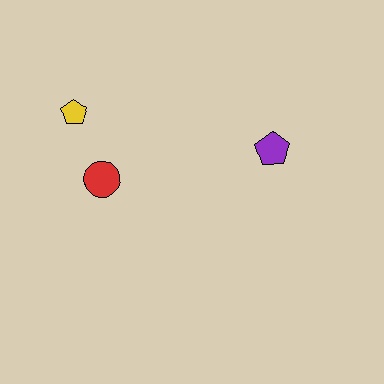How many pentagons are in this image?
There are 2 pentagons.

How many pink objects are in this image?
There are no pink objects.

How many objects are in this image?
There are 3 objects.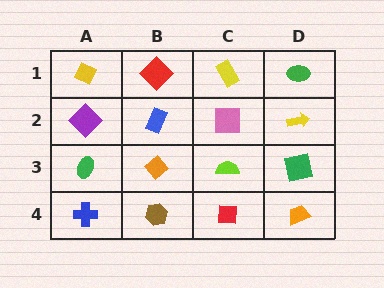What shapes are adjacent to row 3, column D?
A yellow arrow (row 2, column D), an orange trapezoid (row 4, column D), a lime semicircle (row 3, column C).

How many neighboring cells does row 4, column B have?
3.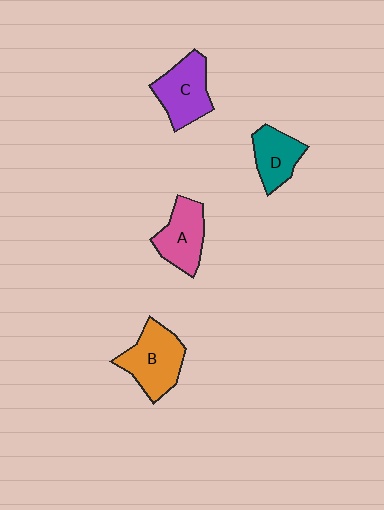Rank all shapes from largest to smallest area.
From largest to smallest: B (orange), C (purple), A (pink), D (teal).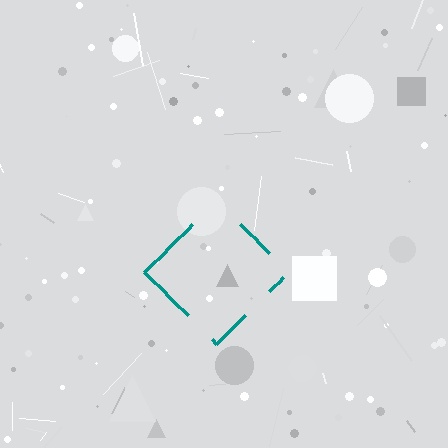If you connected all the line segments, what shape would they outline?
They would outline a diamond.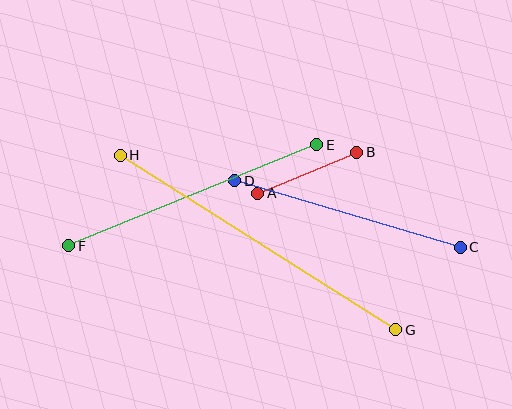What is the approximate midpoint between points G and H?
The midpoint is at approximately (258, 243) pixels.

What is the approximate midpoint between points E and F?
The midpoint is at approximately (193, 195) pixels.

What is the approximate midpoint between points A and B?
The midpoint is at approximately (307, 173) pixels.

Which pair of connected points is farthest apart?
Points G and H are farthest apart.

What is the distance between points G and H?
The distance is approximately 327 pixels.